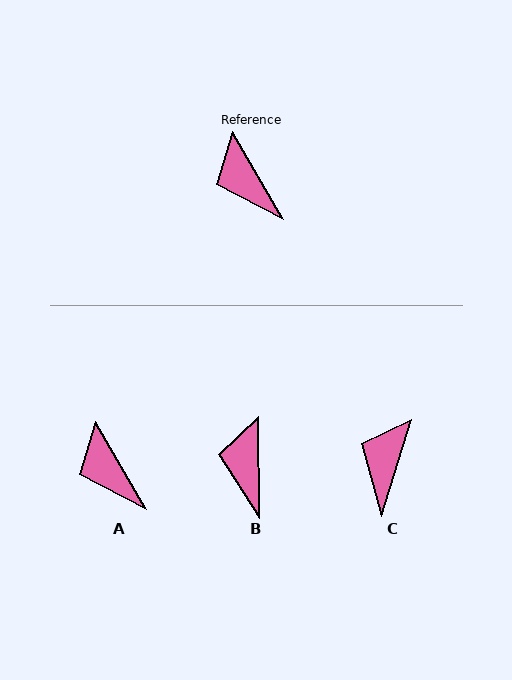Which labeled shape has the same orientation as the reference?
A.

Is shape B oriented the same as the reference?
No, it is off by about 30 degrees.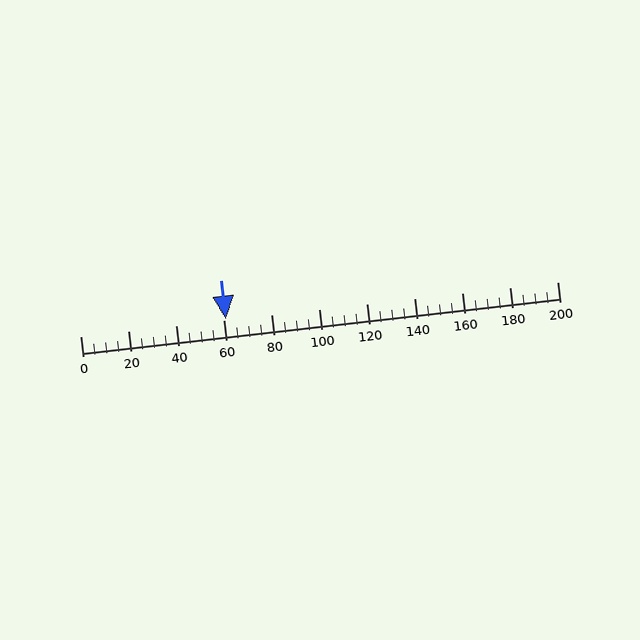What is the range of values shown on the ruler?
The ruler shows values from 0 to 200.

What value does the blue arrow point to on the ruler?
The blue arrow points to approximately 61.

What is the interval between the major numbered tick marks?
The major tick marks are spaced 20 units apart.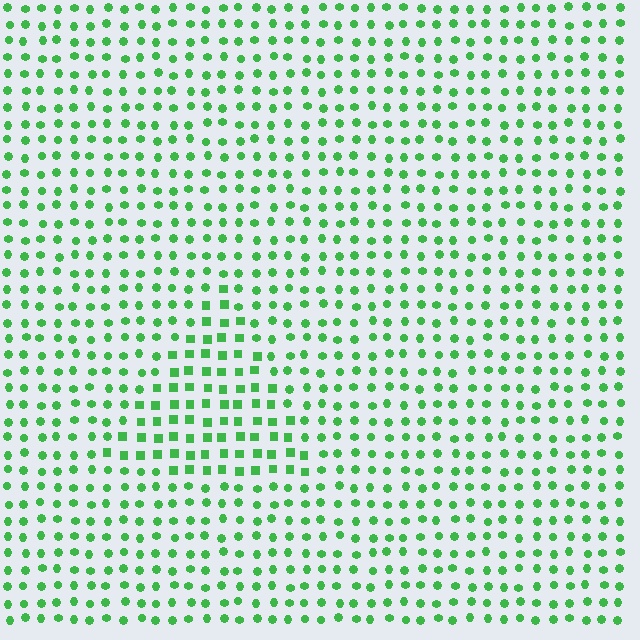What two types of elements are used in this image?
The image uses squares inside the triangle region and circles outside it.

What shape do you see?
I see a triangle.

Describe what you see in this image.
The image is filled with small green elements arranged in a uniform grid. A triangle-shaped region contains squares, while the surrounding area contains circles. The boundary is defined purely by the change in element shape.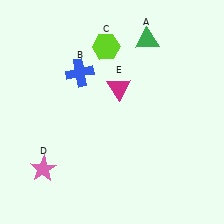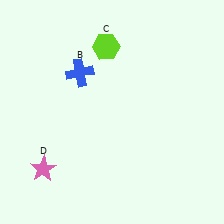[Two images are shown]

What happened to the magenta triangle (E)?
The magenta triangle (E) was removed in Image 2. It was in the top-right area of Image 1.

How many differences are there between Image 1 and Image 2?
There are 2 differences between the two images.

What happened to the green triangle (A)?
The green triangle (A) was removed in Image 2. It was in the top-right area of Image 1.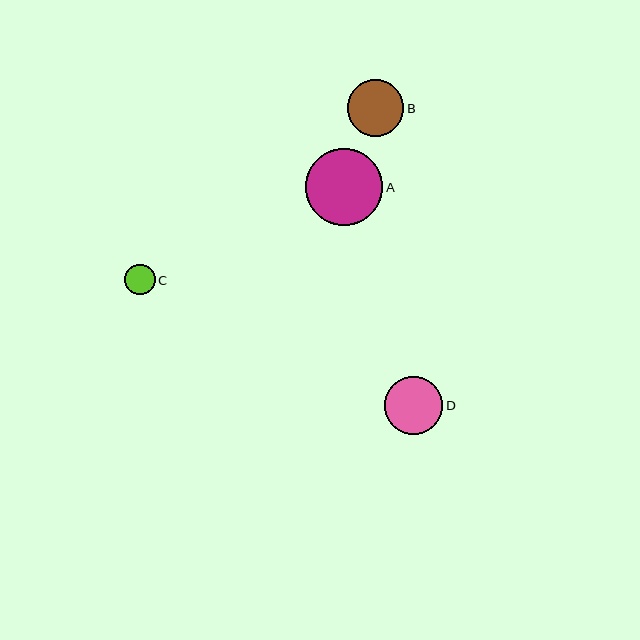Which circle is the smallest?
Circle C is the smallest with a size of approximately 30 pixels.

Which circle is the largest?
Circle A is the largest with a size of approximately 78 pixels.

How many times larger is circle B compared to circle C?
Circle B is approximately 1.9 times the size of circle C.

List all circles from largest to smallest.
From largest to smallest: A, D, B, C.